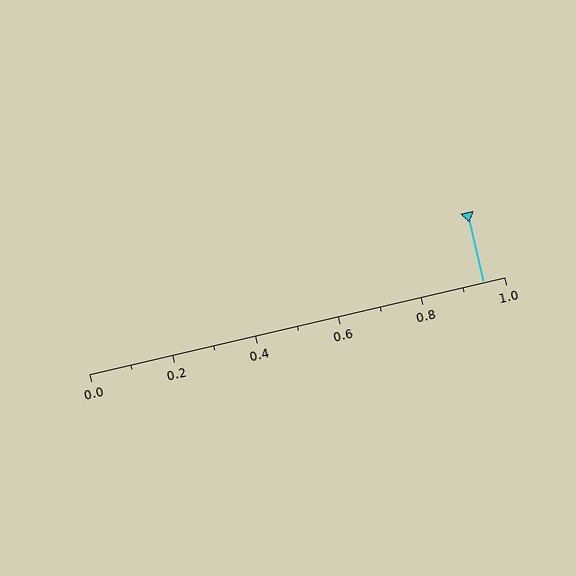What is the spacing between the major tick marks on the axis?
The major ticks are spaced 0.2 apart.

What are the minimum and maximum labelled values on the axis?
The axis runs from 0.0 to 1.0.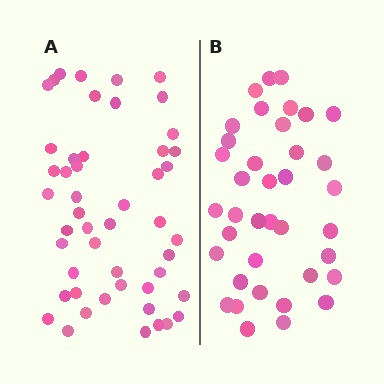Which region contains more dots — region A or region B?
Region A (the left region) has more dots.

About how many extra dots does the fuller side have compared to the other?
Region A has roughly 12 or so more dots than region B.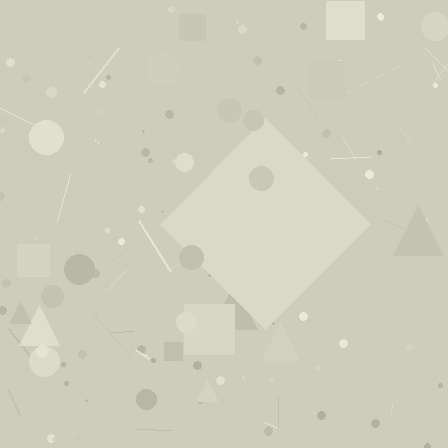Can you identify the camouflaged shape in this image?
The camouflaged shape is a diamond.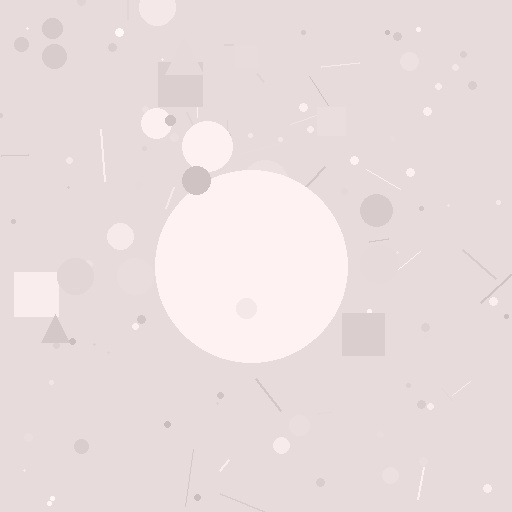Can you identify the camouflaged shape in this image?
The camouflaged shape is a circle.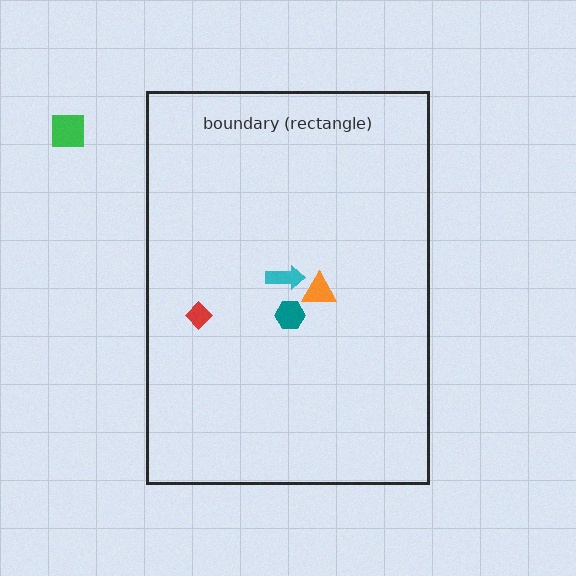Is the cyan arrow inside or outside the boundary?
Inside.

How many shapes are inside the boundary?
4 inside, 1 outside.